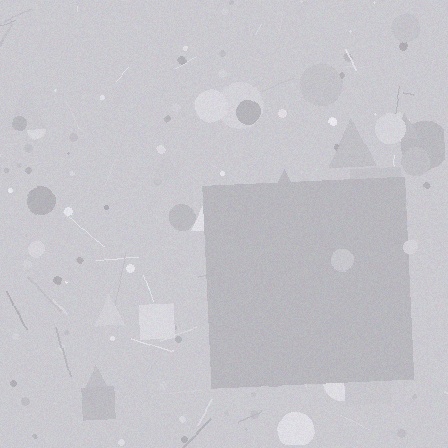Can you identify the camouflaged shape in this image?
The camouflaged shape is a square.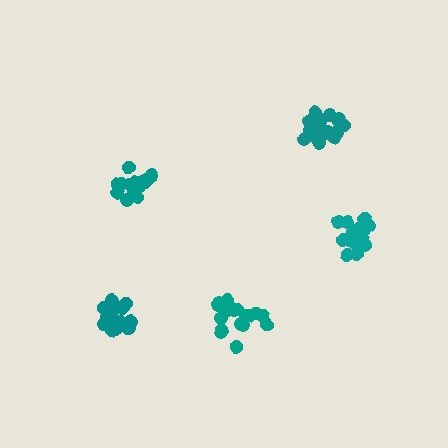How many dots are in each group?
Group 1: 15 dots, Group 2: 19 dots, Group 3: 18 dots, Group 4: 19 dots, Group 5: 21 dots (92 total).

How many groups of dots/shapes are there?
There are 5 groups.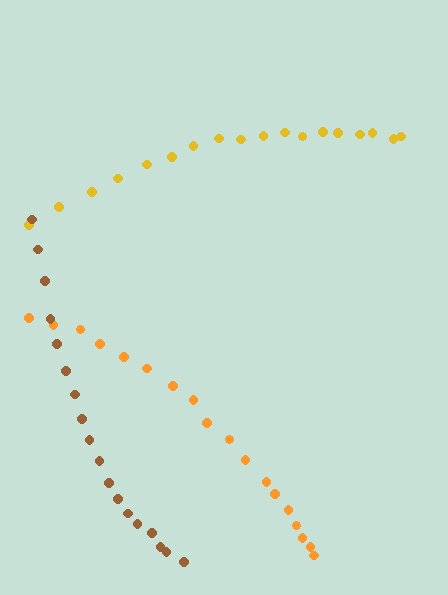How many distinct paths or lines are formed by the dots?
There are 3 distinct paths.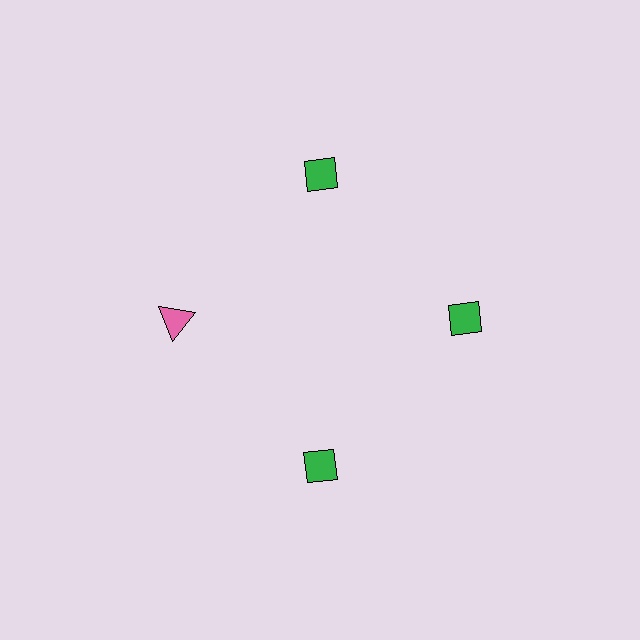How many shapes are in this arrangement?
There are 4 shapes arranged in a ring pattern.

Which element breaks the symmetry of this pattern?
The pink triangle at roughly the 9 o'clock position breaks the symmetry. All other shapes are green diamonds.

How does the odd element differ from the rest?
It differs in both color (pink instead of green) and shape (triangle instead of diamond).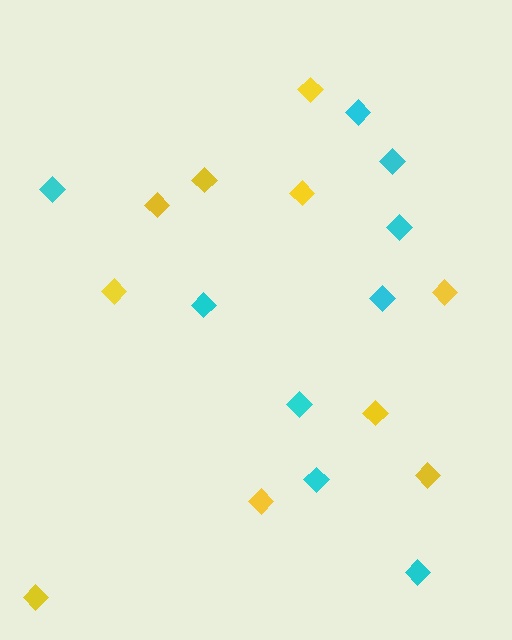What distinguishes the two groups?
There are 2 groups: one group of cyan diamonds (9) and one group of yellow diamonds (10).